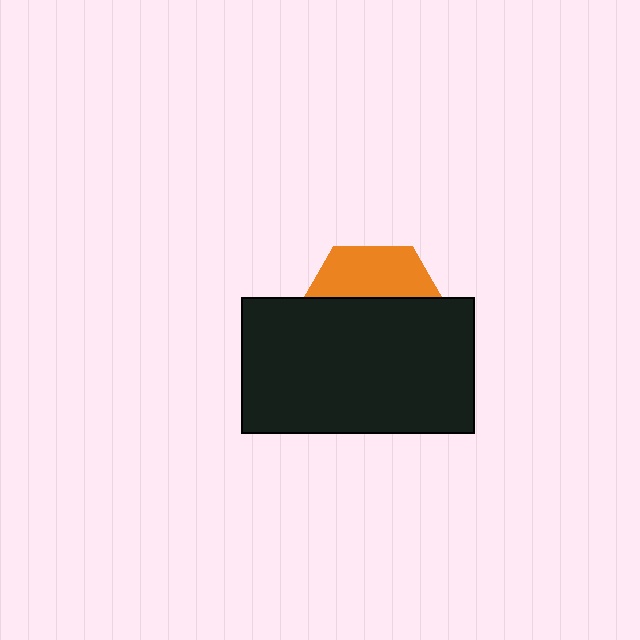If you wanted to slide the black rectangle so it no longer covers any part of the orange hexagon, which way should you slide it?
Slide it down — that is the most direct way to separate the two shapes.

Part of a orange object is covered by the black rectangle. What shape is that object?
It is a hexagon.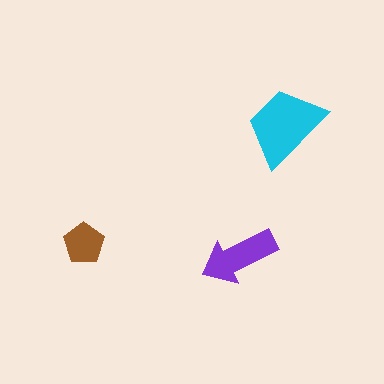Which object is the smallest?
The brown pentagon.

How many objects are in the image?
There are 3 objects in the image.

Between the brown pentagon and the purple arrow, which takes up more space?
The purple arrow.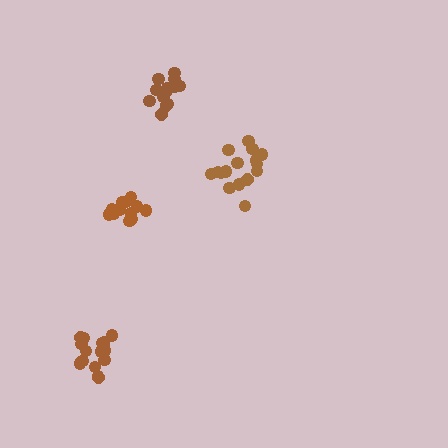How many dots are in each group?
Group 1: 16 dots, Group 2: 13 dots, Group 3: 16 dots, Group 4: 13 dots (58 total).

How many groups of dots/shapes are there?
There are 4 groups.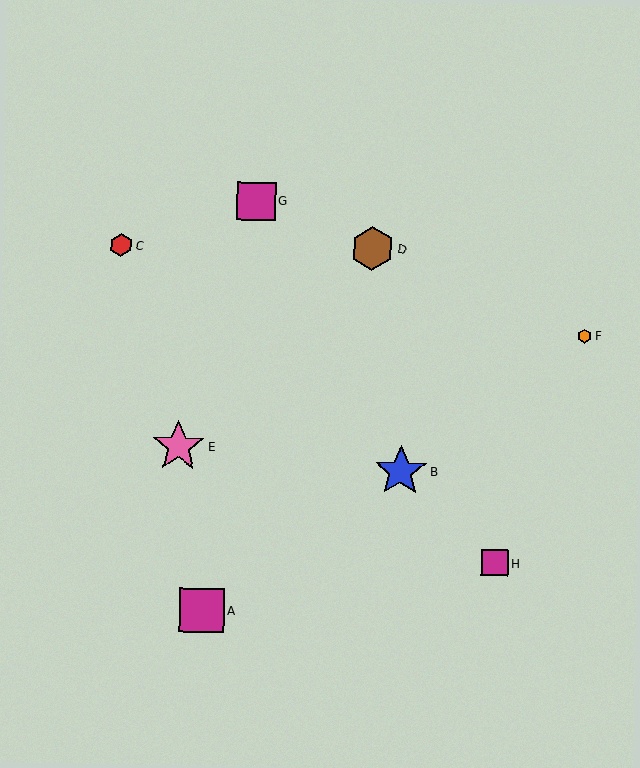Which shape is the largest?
The blue star (labeled B) is the largest.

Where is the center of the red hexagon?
The center of the red hexagon is at (121, 246).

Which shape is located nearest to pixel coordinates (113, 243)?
The red hexagon (labeled C) at (121, 246) is nearest to that location.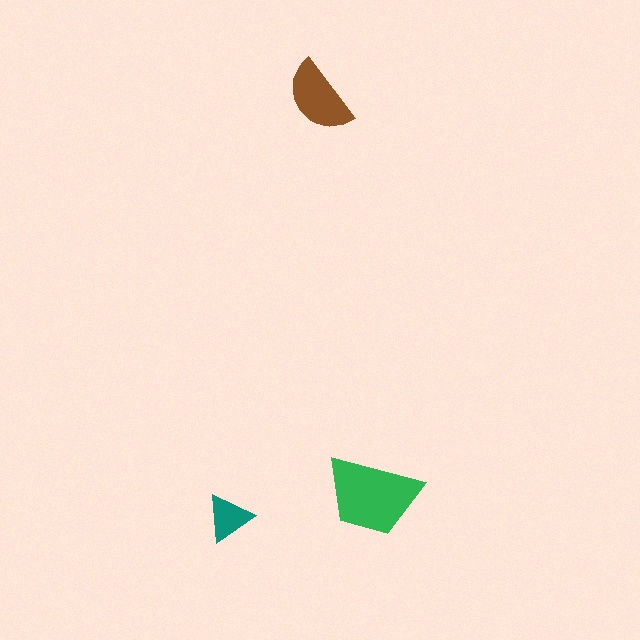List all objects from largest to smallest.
The green trapezoid, the brown semicircle, the teal triangle.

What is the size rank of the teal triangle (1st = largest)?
3rd.